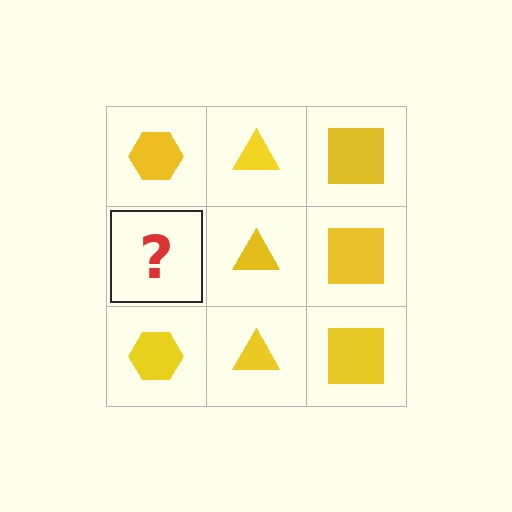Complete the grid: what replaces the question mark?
The question mark should be replaced with a yellow hexagon.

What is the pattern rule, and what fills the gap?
The rule is that each column has a consistent shape. The gap should be filled with a yellow hexagon.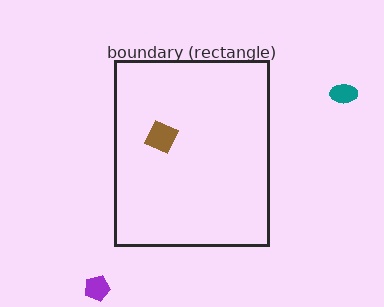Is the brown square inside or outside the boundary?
Inside.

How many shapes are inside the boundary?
1 inside, 2 outside.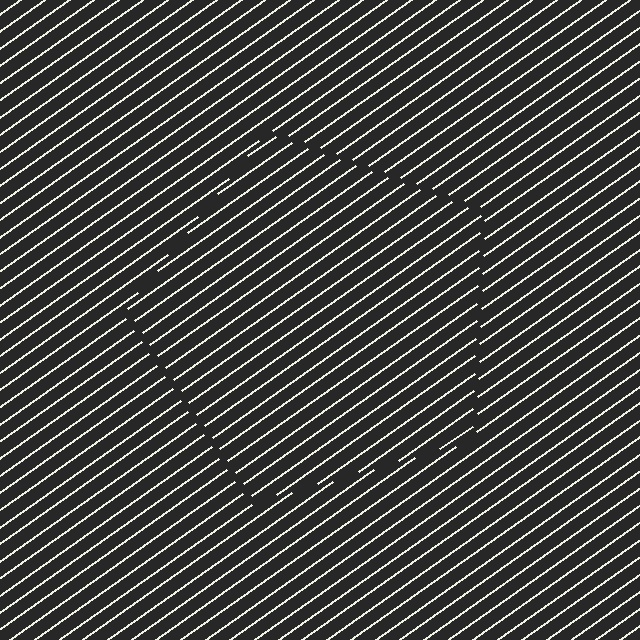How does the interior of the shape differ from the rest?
The interior of the shape contains the same grating, shifted by half a period — the contour is defined by the phase discontinuity where line-ends from the inner and outer gratings abut.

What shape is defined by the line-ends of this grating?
An illusory pentagon. The interior of the shape contains the same grating, shifted by half a period — the contour is defined by the phase discontinuity where line-ends from the inner and outer gratings abut.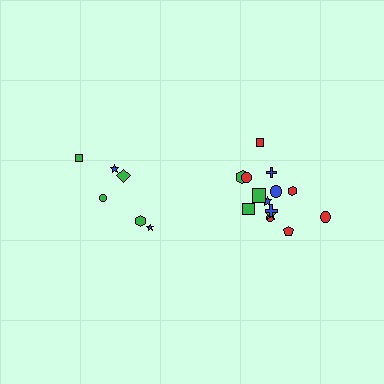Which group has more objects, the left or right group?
The right group.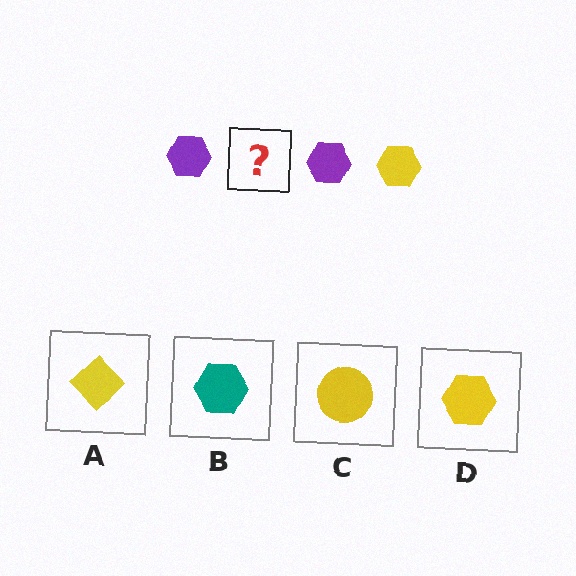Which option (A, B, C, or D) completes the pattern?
D.